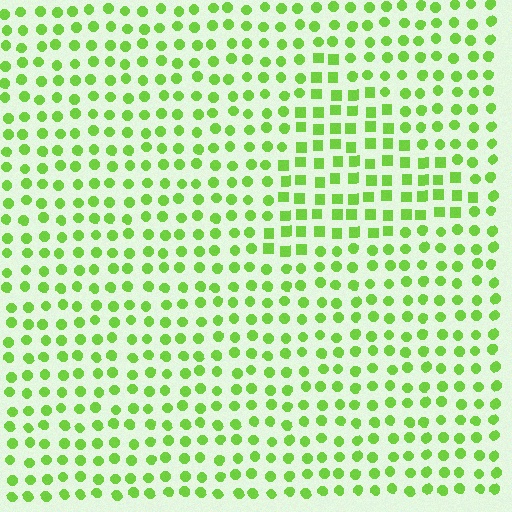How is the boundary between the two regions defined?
The boundary is defined by a change in element shape: squares inside vs. circles outside. All elements share the same color and spacing.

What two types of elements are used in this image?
The image uses squares inside the triangle region and circles outside it.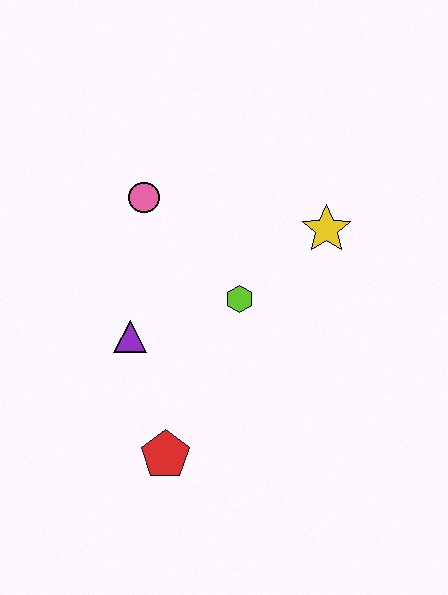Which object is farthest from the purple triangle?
The yellow star is farthest from the purple triangle.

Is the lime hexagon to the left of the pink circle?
No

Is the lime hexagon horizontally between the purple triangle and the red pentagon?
No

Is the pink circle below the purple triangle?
No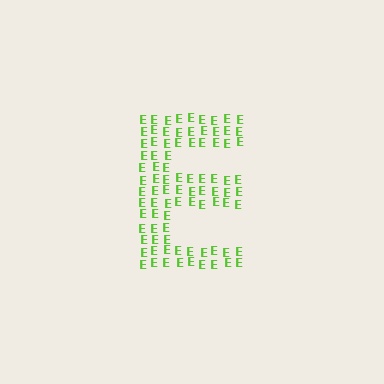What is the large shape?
The large shape is the letter E.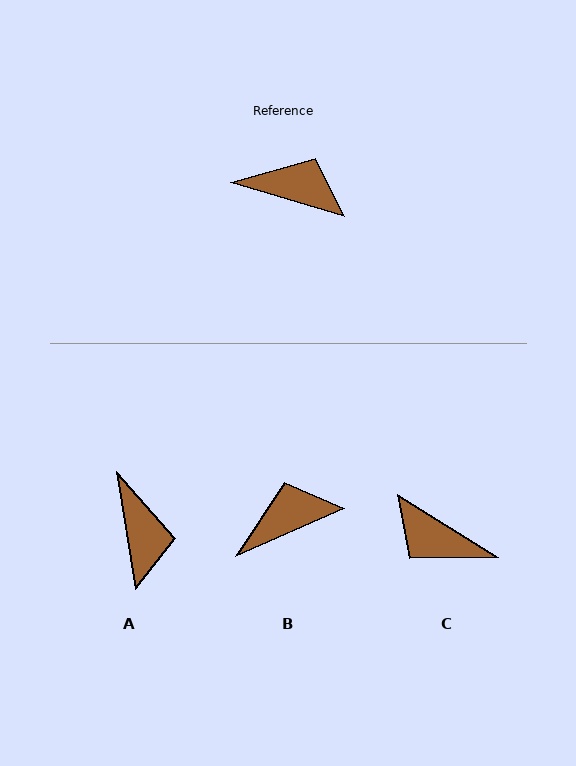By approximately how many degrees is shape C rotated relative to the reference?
Approximately 165 degrees counter-clockwise.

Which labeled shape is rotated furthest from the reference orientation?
C, about 165 degrees away.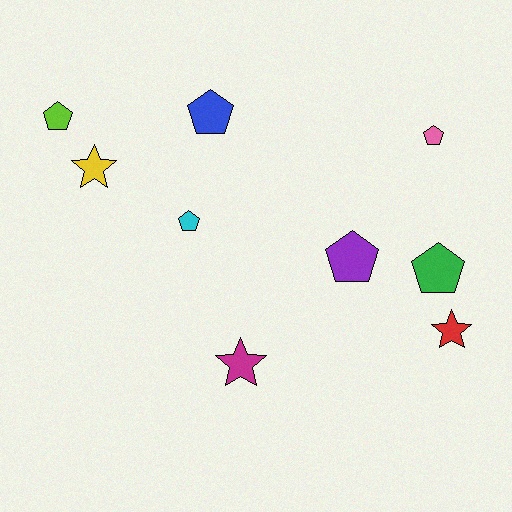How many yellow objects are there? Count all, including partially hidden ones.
There is 1 yellow object.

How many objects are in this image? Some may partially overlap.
There are 9 objects.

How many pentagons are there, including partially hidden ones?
There are 6 pentagons.